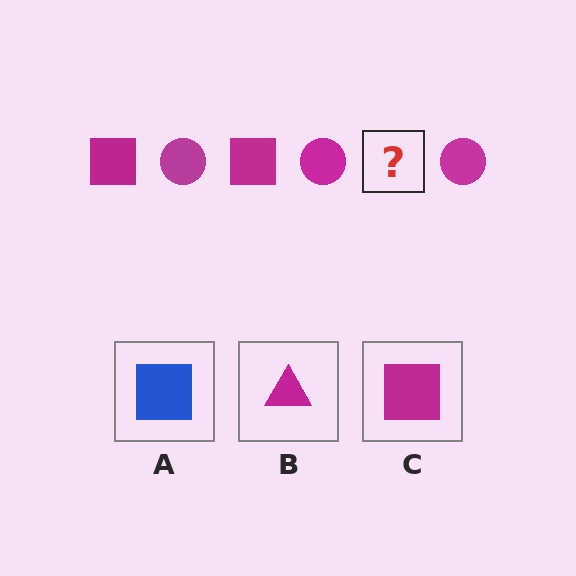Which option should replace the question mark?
Option C.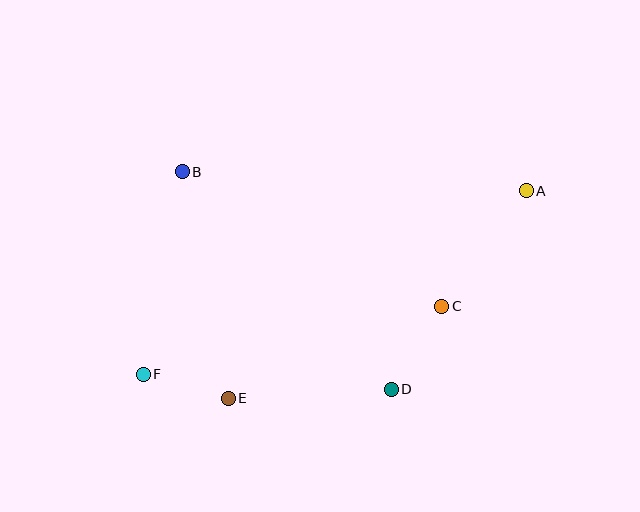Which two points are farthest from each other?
Points A and F are farthest from each other.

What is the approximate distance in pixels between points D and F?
The distance between D and F is approximately 249 pixels.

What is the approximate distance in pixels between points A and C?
The distance between A and C is approximately 143 pixels.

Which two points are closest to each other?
Points E and F are closest to each other.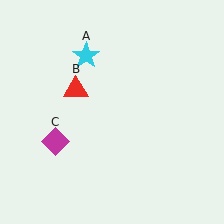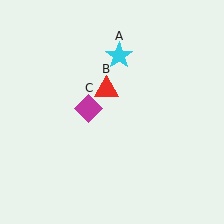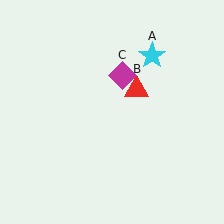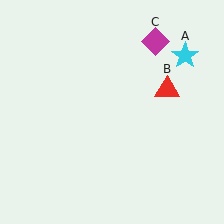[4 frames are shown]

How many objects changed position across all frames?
3 objects changed position: cyan star (object A), red triangle (object B), magenta diamond (object C).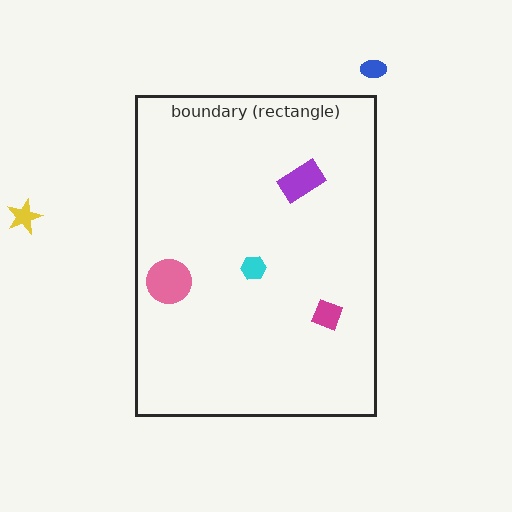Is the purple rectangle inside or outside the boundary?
Inside.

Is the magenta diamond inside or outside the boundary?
Inside.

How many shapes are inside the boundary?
4 inside, 2 outside.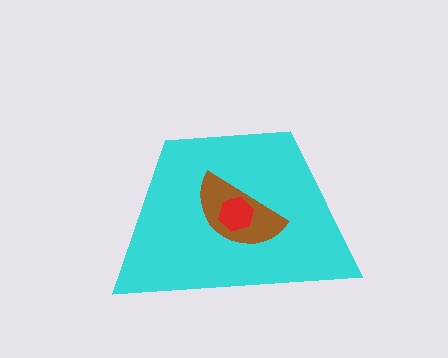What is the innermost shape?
The red hexagon.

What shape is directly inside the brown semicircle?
The red hexagon.